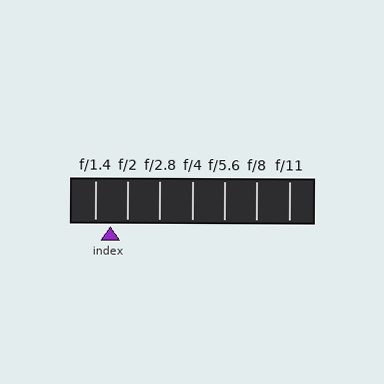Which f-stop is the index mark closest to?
The index mark is closest to f/1.4.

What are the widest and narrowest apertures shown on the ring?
The widest aperture shown is f/1.4 and the narrowest is f/11.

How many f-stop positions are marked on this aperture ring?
There are 7 f-stop positions marked.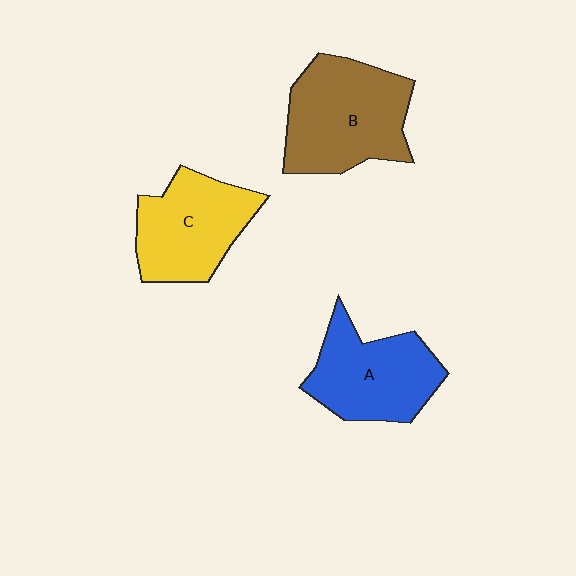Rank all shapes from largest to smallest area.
From largest to smallest: B (brown), A (blue), C (yellow).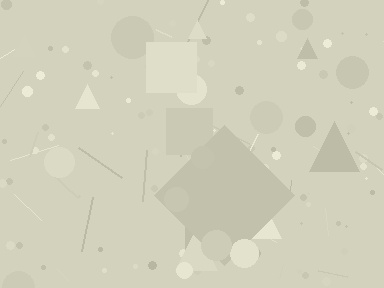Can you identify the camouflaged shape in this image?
The camouflaged shape is a diamond.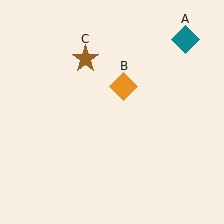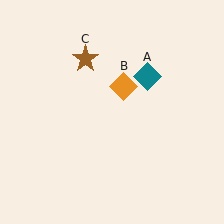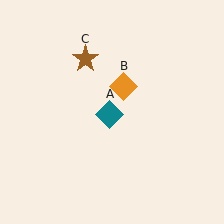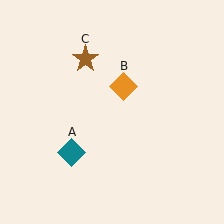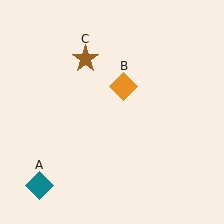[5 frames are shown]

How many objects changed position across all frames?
1 object changed position: teal diamond (object A).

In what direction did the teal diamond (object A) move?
The teal diamond (object A) moved down and to the left.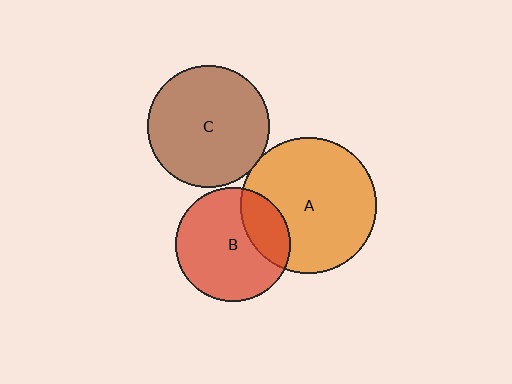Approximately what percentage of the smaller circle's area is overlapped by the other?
Approximately 5%.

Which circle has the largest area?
Circle A (orange).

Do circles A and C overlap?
Yes.